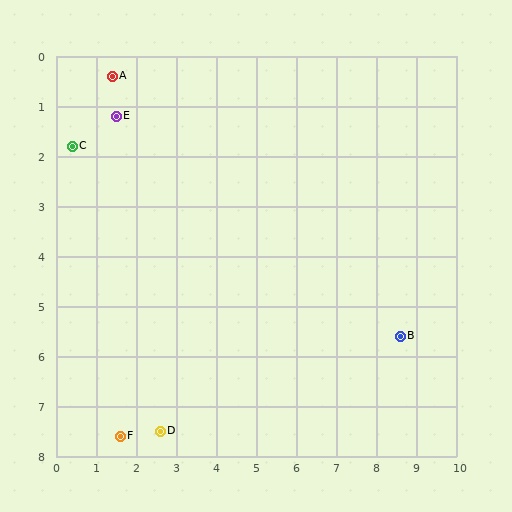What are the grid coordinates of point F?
Point F is at approximately (1.6, 7.6).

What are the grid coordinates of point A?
Point A is at approximately (1.4, 0.4).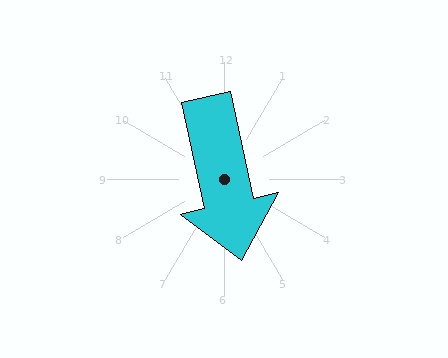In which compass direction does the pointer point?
South.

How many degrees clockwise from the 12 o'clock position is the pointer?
Approximately 168 degrees.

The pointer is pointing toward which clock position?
Roughly 6 o'clock.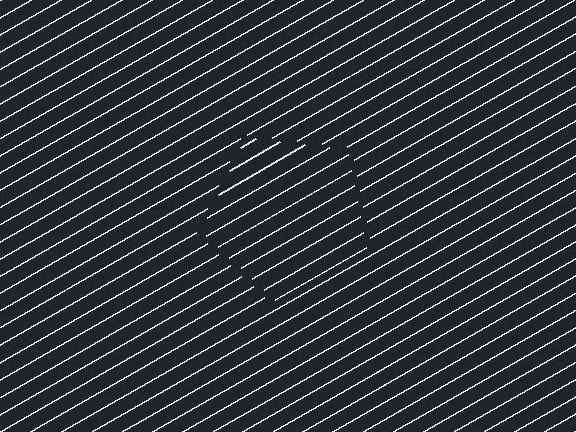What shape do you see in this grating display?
An illusory pentagon. The interior of the shape contains the same grating, shifted by half a period — the contour is defined by the phase discontinuity where line-ends from the inner and outer gratings abut.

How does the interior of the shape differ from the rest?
The interior of the shape contains the same grating, shifted by half a period — the contour is defined by the phase discontinuity where line-ends from the inner and outer gratings abut.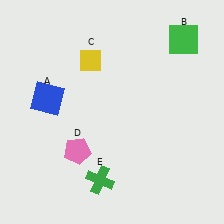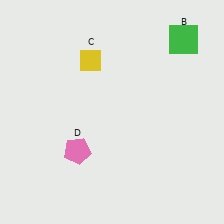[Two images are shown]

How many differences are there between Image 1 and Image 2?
There are 2 differences between the two images.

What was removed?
The green cross (E), the blue square (A) were removed in Image 2.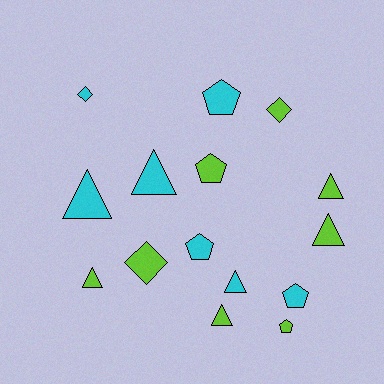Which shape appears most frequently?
Triangle, with 7 objects.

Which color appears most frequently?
Lime, with 8 objects.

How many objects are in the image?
There are 15 objects.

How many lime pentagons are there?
There are 2 lime pentagons.